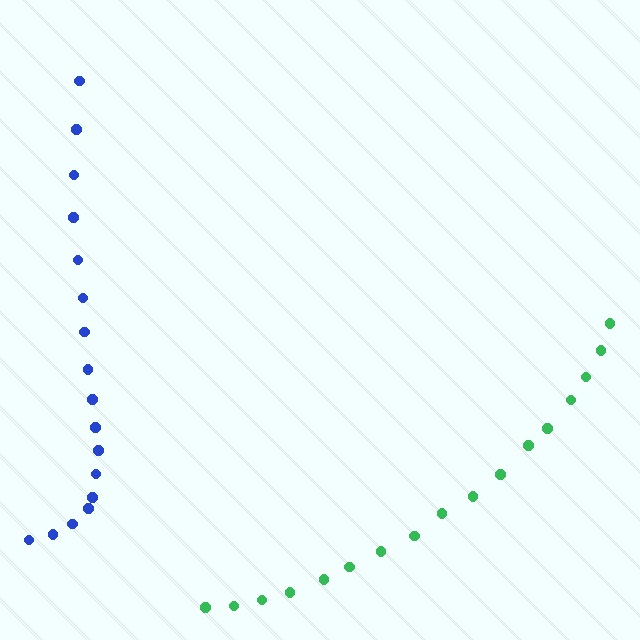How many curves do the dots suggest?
There are 2 distinct paths.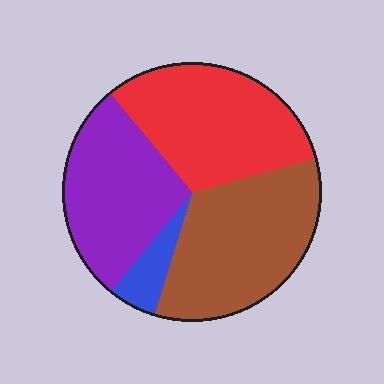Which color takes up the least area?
Blue, at roughly 5%.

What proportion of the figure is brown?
Brown covers roughly 35% of the figure.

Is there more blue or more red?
Red.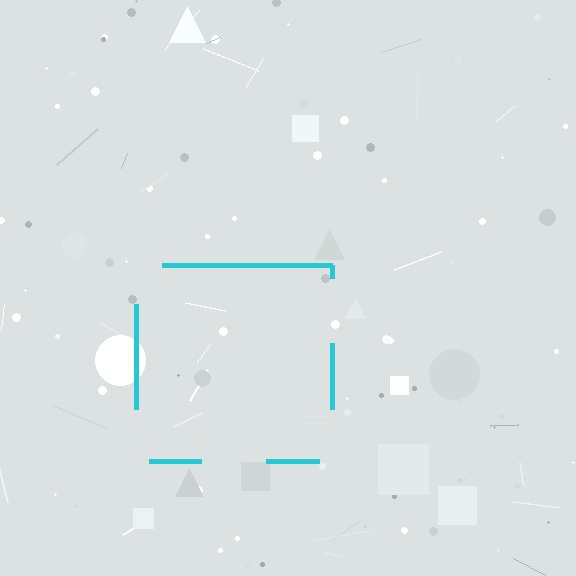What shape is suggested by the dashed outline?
The dashed outline suggests a square.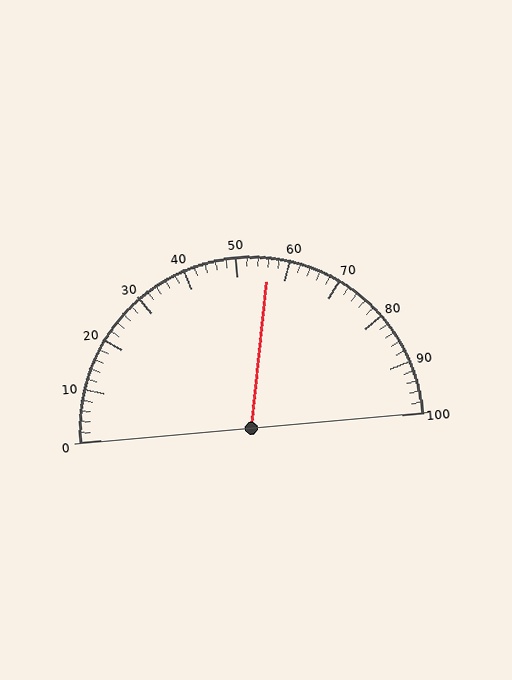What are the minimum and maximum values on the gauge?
The gauge ranges from 0 to 100.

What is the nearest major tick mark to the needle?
The nearest major tick mark is 60.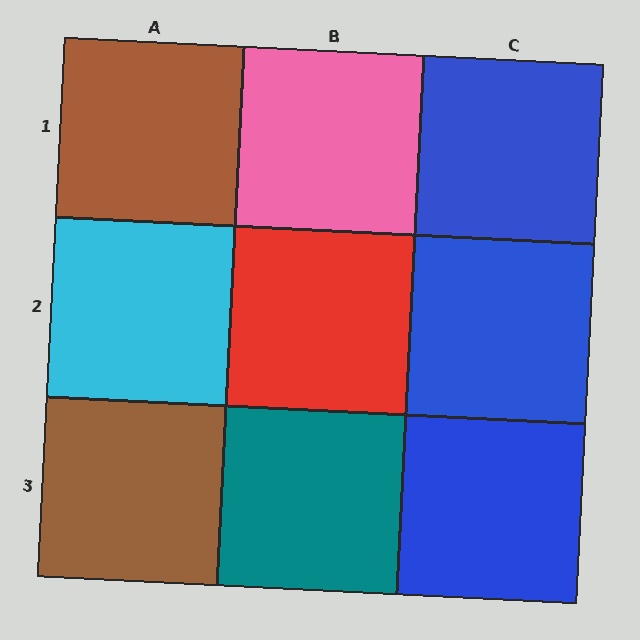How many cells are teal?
1 cell is teal.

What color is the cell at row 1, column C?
Blue.